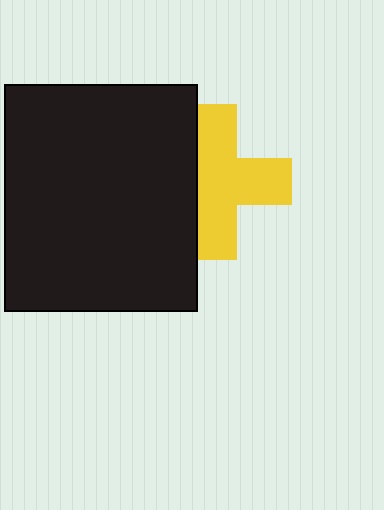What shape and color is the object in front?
The object in front is a black rectangle.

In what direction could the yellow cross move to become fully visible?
The yellow cross could move right. That would shift it out from behind the black rectangle entirely.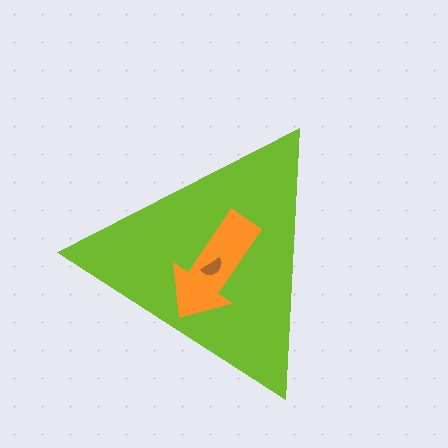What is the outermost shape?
The lime triangle.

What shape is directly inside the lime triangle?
The orange arrow.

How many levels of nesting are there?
3.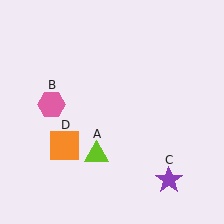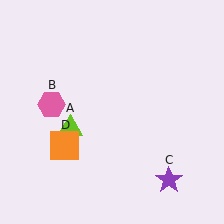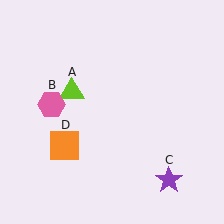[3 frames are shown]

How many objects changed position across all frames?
1 object changed position: lime triangle (object A).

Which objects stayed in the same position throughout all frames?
Pink hexagon (object B) and purple star (object C) and orange square (object D) remained stationary.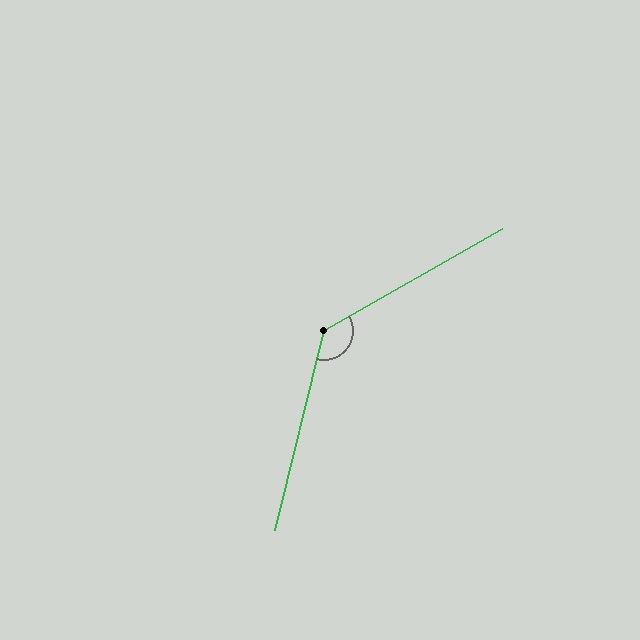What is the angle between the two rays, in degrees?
Approximately 134 degrees.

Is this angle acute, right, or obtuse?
It is obtuse.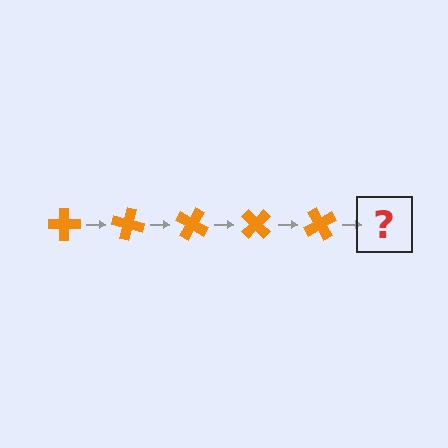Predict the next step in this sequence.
The next step is an orange cross rotated 75 degrees.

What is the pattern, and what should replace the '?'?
The pattern is that the cross rotates 15 degrees each step. The '?' should be an orange cross rotated 75 degrees.